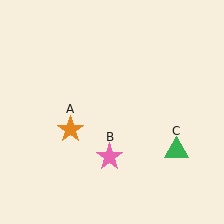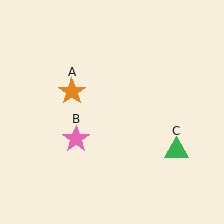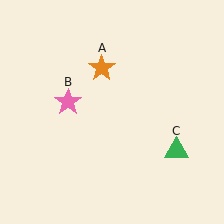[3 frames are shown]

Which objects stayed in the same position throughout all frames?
Green triangle (object C) remained stationary.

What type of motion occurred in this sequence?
The orange star (object A), pink star (object B) rotated clockwise around the center of the scene.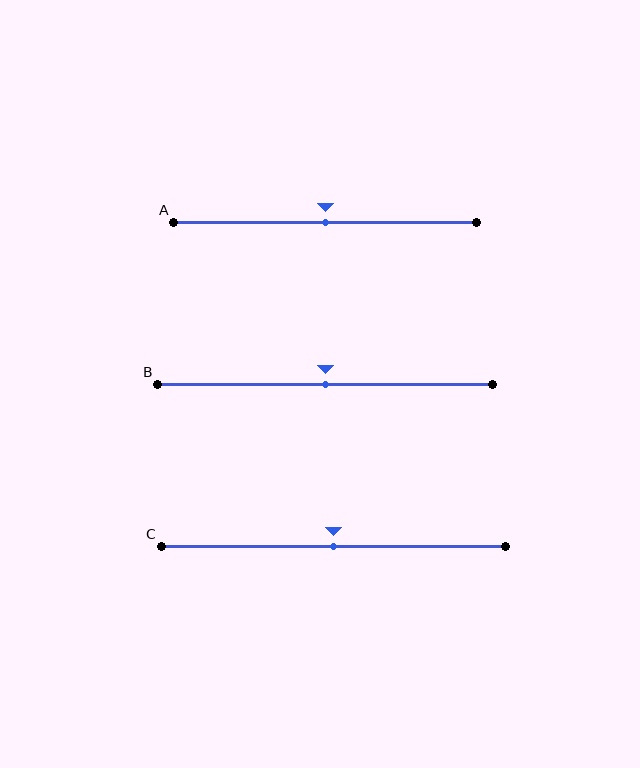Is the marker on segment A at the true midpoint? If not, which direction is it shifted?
Yes, the marker on segment A is at the true midpoint.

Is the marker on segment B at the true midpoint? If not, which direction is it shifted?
Yes, the marker on segment B is at the true midpoint.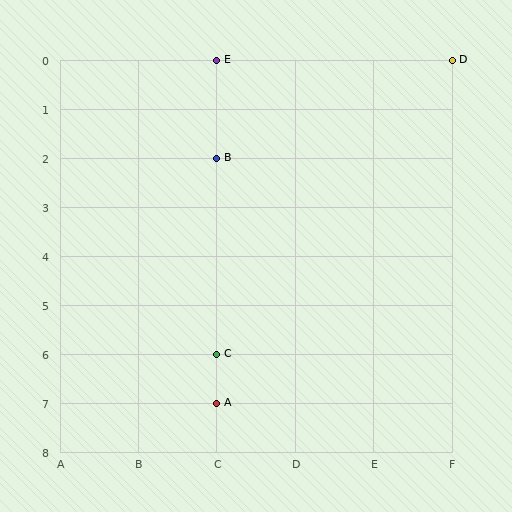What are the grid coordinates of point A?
Point A is at grid coordinates (C, 7).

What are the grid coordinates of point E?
Point E is at grid coordinates (C, 0).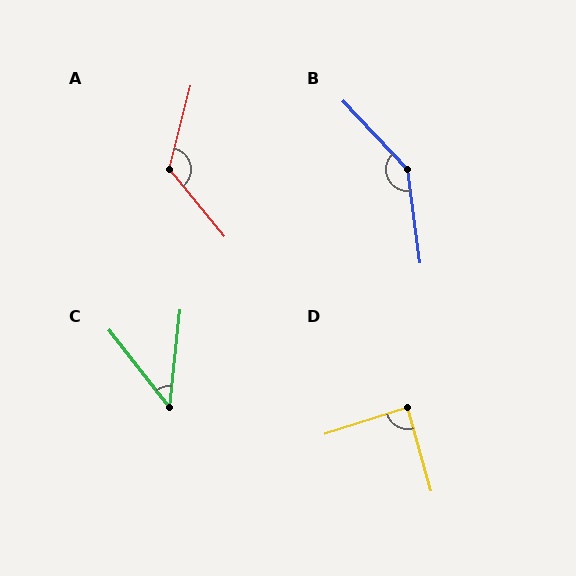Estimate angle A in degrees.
Approximately 127 degrees.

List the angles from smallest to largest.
C (44°), D (88°), A (127°), B (144°).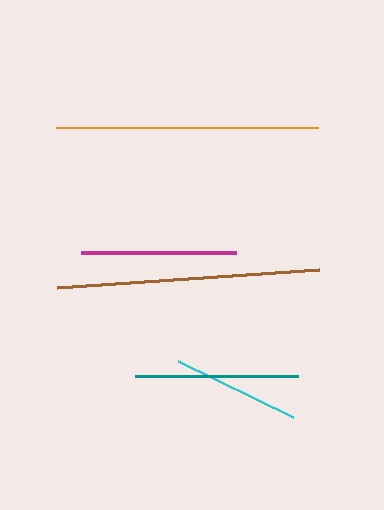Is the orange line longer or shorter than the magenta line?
The orange line is longer than the magenta line.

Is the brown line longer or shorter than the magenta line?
The brown line is longer than the magenta line.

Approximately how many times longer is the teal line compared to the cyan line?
The teal line is approximately 1.3 times the length of the cyan line.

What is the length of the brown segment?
The brown segment is approximately 263 pixels long.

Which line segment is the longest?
The brown line is the longest at approximately 263 pixels.